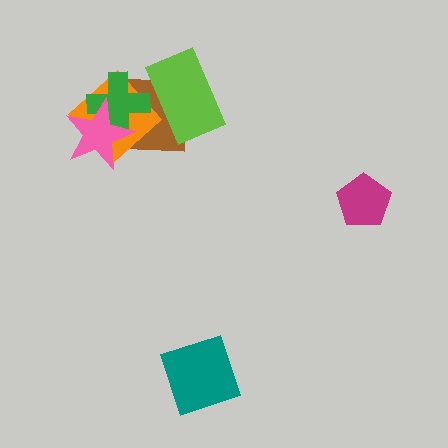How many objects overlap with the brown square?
4 objects overlap with the brown square.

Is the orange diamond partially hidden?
Yes, it is partially covered by another shape.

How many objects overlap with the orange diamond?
4 objects overlap with the orange diamond.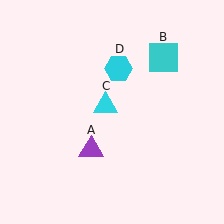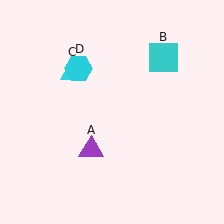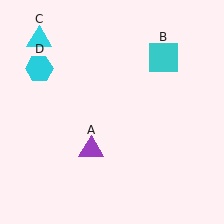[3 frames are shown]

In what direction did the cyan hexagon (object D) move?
The cyan hexagon (object D) moved left.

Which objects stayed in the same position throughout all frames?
Purple triangle (object A) and cyan square (object B) remained stationary.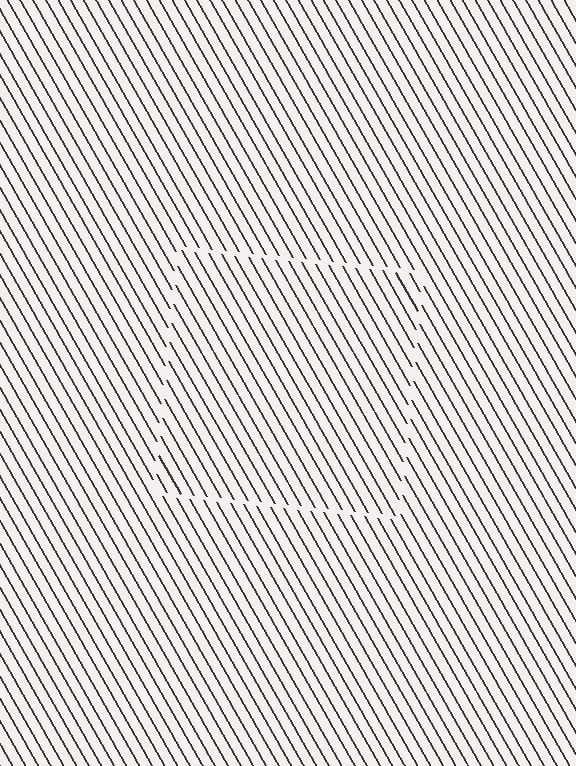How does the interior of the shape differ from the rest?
The interior of the shape contains the same grating, shifted by half a period — the contour is defined by the phase discontinuity where line-ends from the inner and outer gratings abut.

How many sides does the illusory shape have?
4 sides — the line-ends trace a square.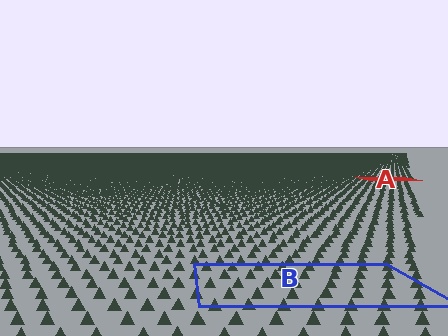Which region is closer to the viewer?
Region B is closer. The texture elements there are larger and more spread out.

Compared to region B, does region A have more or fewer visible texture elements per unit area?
Region A has more texture elements per unit area — they are packed more densely because it is farther away.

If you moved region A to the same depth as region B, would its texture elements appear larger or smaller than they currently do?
They would appear larger. At a closer depth, the same texture elements are projected at a bigger on-screen size.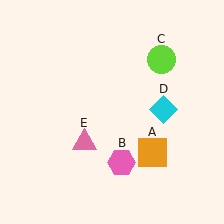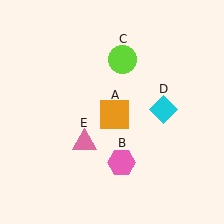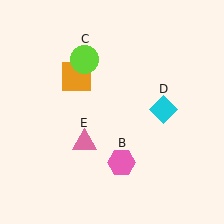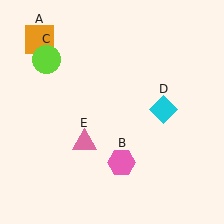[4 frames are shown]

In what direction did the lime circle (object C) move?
The lime circle (object C) moved left.